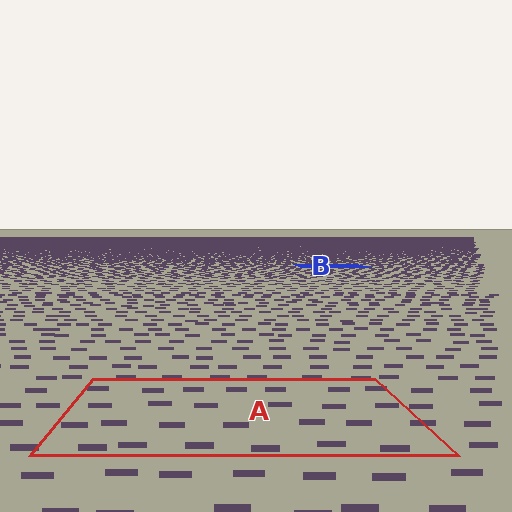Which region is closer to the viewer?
Region A is closer. The texture elements there are larger and more spread out.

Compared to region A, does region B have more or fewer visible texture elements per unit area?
Region B has more texture elements per unit area — they are packed more densely because it is farther away.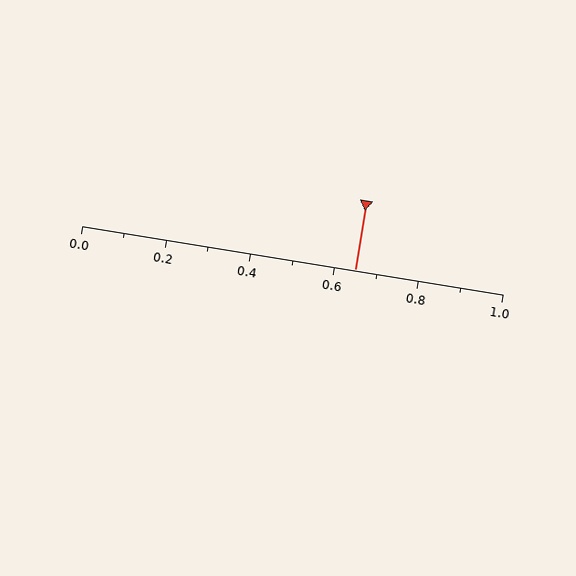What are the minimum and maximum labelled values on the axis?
The axis runs from 0.0 to 1.0.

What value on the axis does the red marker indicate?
The marker indicates approximately 0.65.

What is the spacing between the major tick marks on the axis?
The major ticks are spaced 0.2 apart.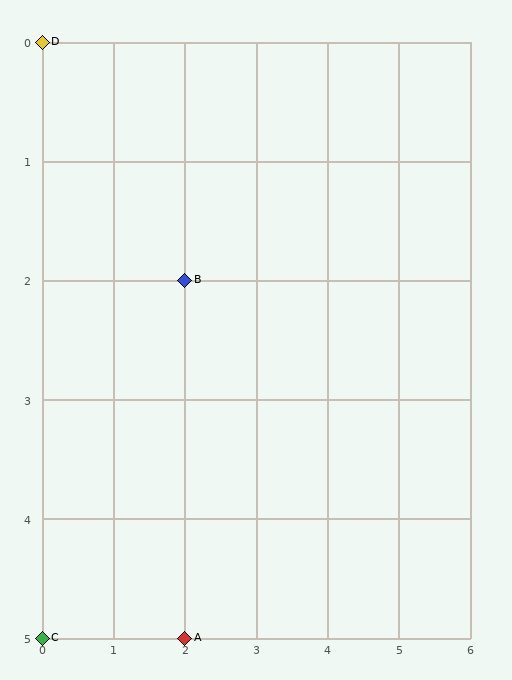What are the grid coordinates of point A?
Point A is at grid coordinates (2, 5).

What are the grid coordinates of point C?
Point C is at grid coordinates (0, 5).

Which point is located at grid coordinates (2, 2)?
Point B is at (2, 2).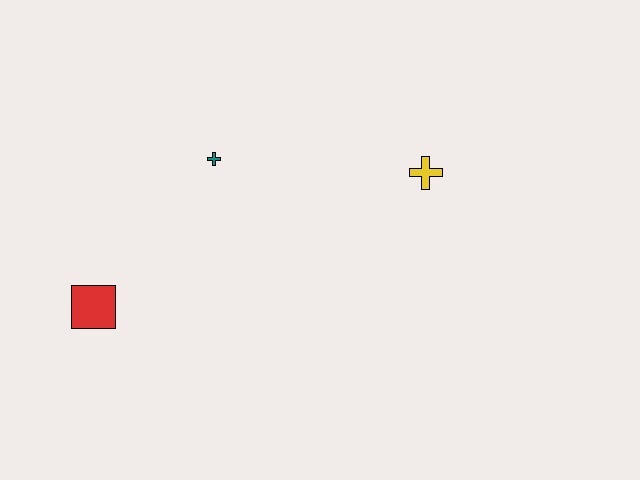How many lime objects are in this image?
There are no lime objects.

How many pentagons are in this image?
There are no pentagons.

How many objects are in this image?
There are 3 objects.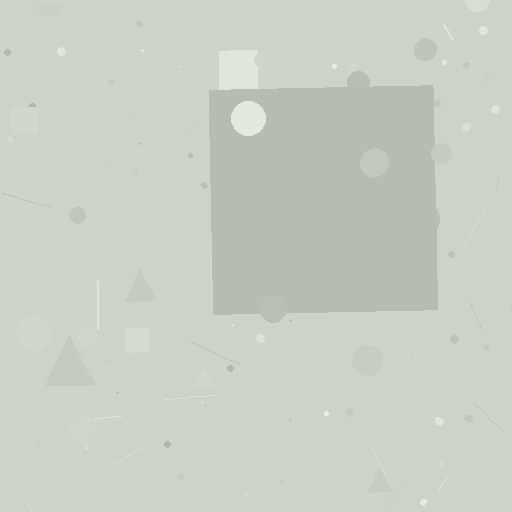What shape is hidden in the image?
A square is hidden in the image.